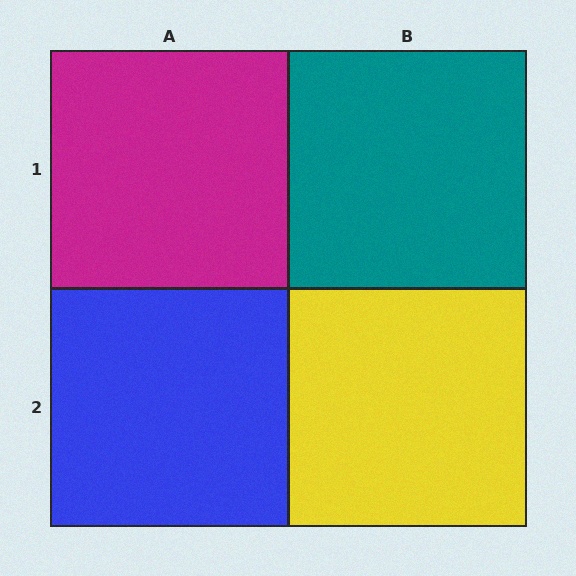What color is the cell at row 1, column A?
Magenta.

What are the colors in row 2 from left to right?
Blue, yellow.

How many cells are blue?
1 cell is blue.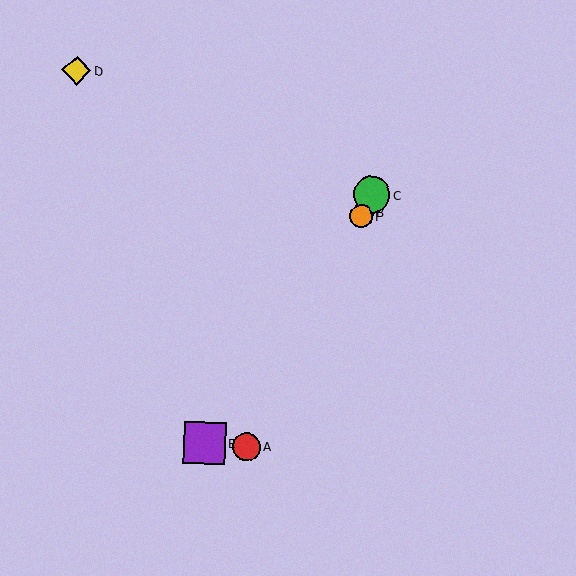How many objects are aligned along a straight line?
4 objects (A, B, C, F) are aligned along a straight line.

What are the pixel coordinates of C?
Object C is at (372, 195).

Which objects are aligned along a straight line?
Objects A, B, C, F are aligned along a straight line.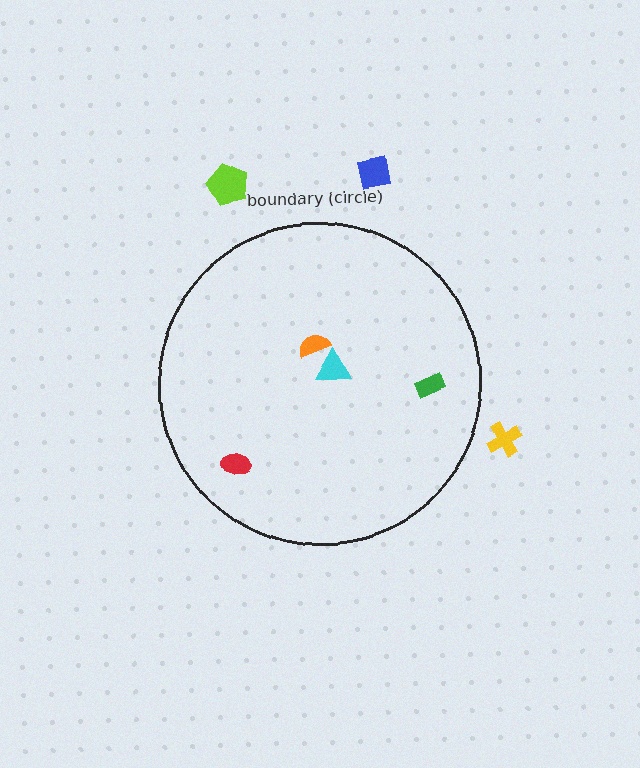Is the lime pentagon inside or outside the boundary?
Outside.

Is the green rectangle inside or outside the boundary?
Inside.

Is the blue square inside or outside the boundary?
Outside.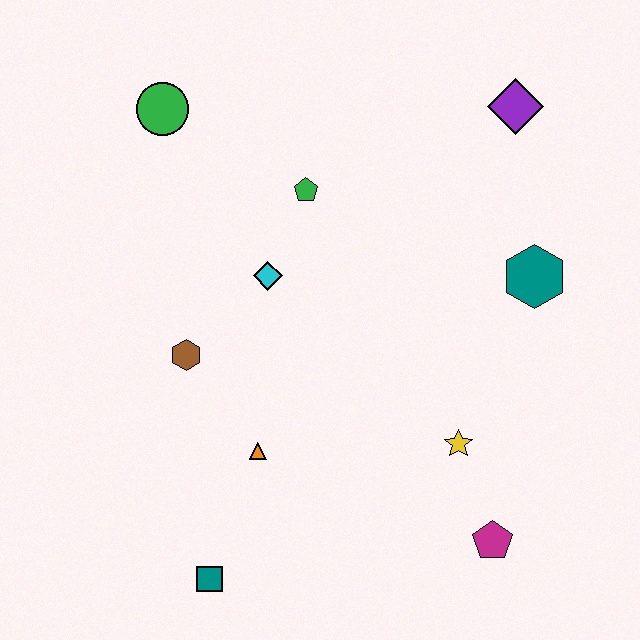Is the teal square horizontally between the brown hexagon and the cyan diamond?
Yes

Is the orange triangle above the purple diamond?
No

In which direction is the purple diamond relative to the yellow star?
The purple diamond is above the yellow star.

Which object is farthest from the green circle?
The magenta pentagon is farthest from the green circle.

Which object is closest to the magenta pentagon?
The yellow star is closest to the magenta pentagon.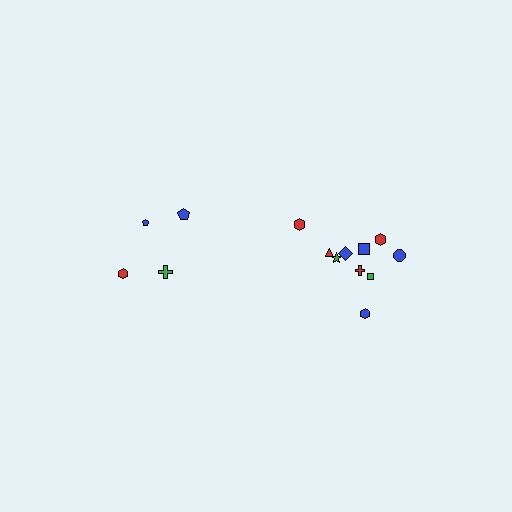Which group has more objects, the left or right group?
The right group.